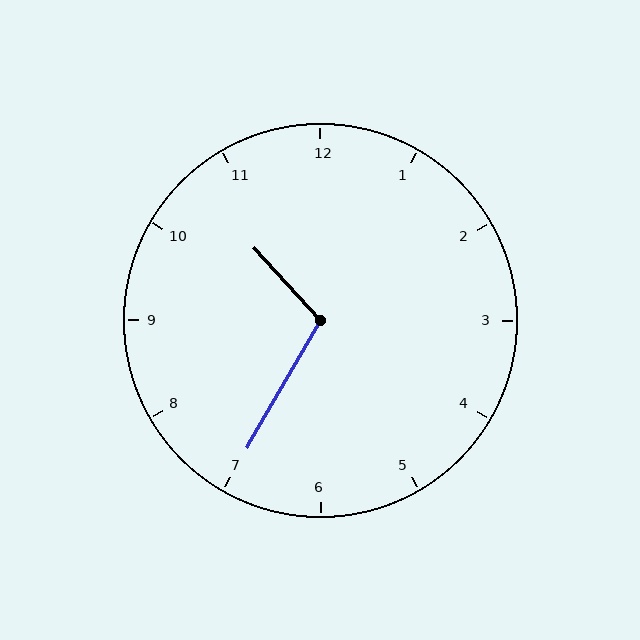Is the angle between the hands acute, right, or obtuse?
It is obtuse.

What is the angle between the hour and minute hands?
Approximately 108 degrees.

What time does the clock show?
10:35.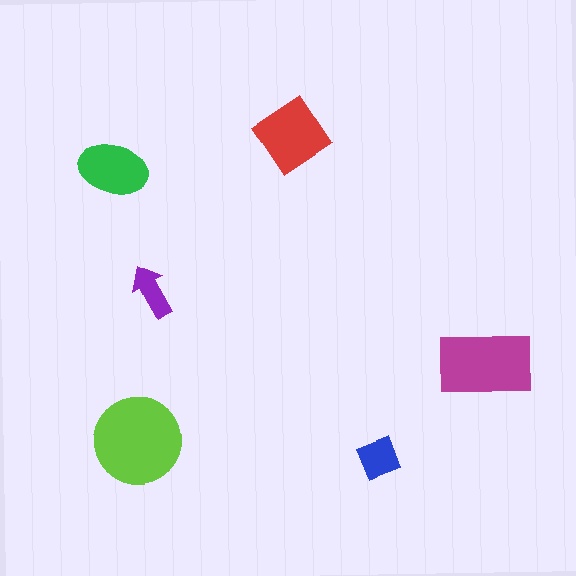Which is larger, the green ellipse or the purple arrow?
The green ellipse.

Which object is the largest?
The lime circle.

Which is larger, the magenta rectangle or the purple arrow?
The magenta rectangle.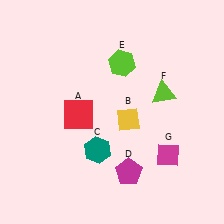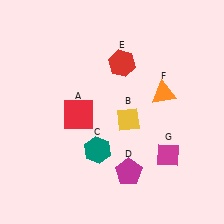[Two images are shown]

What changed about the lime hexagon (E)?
In Image 1, E is lime. In Image 2, it changed to red.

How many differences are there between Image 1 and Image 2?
There are 2 differences between the two images.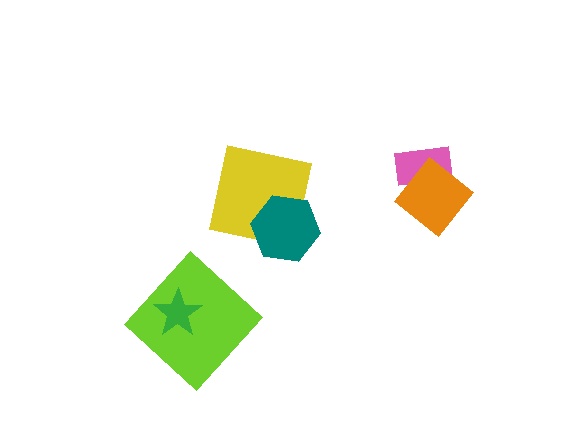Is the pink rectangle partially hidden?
Yes, it is partially covered by another shape.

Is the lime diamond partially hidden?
Yes, it is partially covered by another shape.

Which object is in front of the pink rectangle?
The orange diamond is in front of the pink rectangle.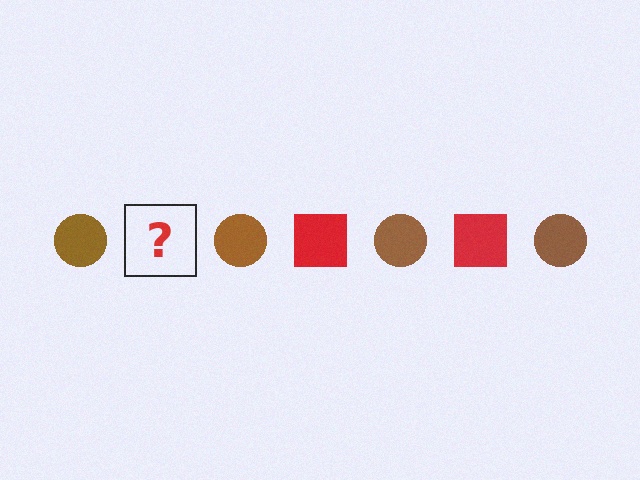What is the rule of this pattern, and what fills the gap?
The rule is that the pattern alternates between brown circle and red square. The gap should be filled with a red square.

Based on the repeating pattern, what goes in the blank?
The blank should be a red square.